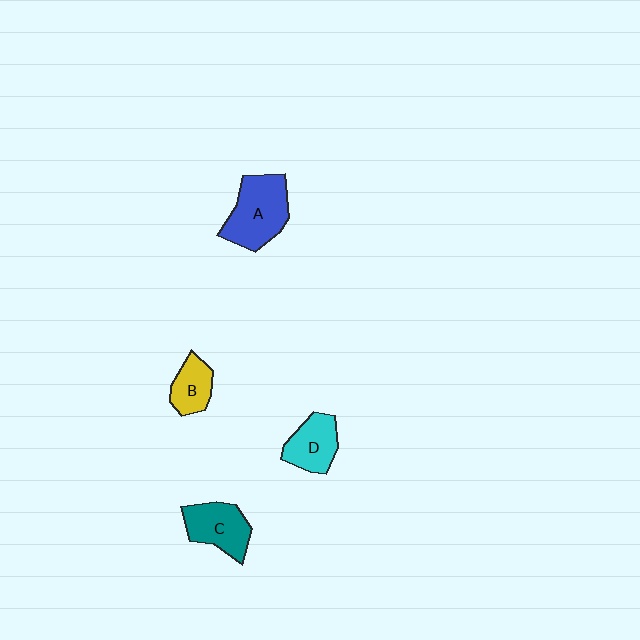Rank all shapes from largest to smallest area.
From largest to smallest: A (blue), C (teal), D (cyan), B (yellow).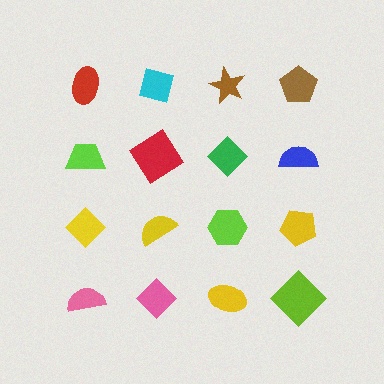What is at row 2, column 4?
A blue semicircle.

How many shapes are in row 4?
4 shapes.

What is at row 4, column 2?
A pink diamond.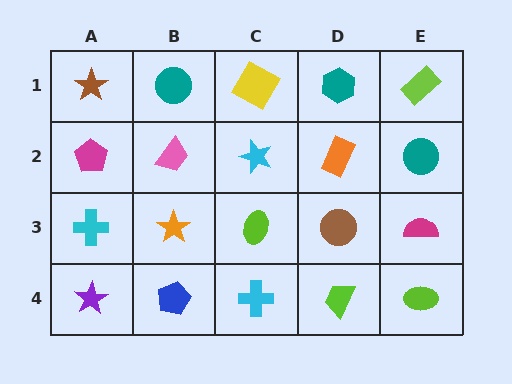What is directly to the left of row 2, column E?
An orange rectangle.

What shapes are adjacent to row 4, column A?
A cyan cross (row 3, column A), a blue pentagon (row 4, column B).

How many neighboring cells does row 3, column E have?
3.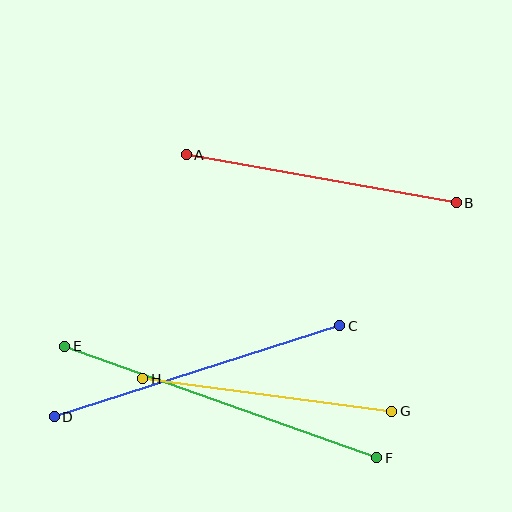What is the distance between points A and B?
The distance is approximately 275 pixels.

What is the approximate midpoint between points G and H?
The midpoint is at approximately (267, 395) pixels.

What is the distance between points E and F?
The distance is approximately 331 pixels.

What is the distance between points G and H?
The distance is approximately 251 pixels.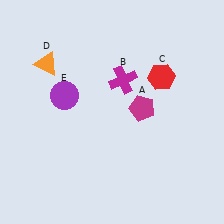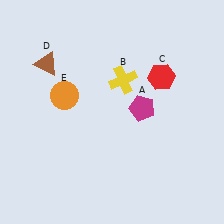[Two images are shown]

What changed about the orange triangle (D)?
In Image 1, D is orange. In Image 2, it changed to brown.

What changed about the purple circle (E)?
In Image 1, E is purple. In Image 2, it changed to orange.